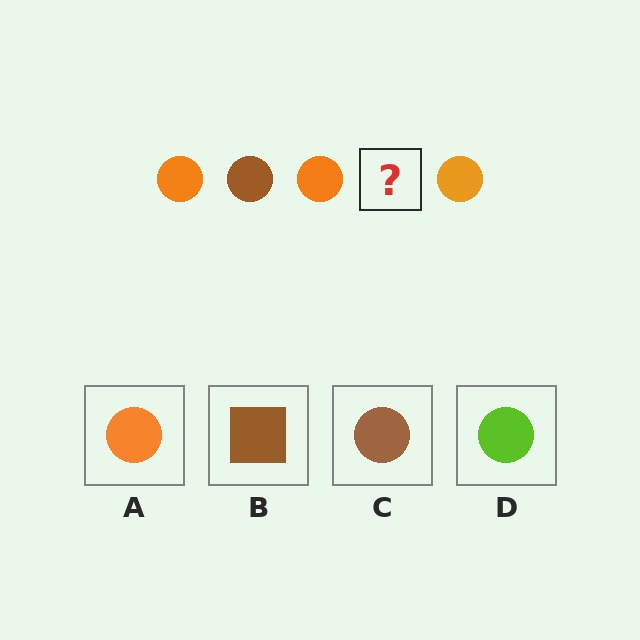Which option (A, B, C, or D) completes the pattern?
C.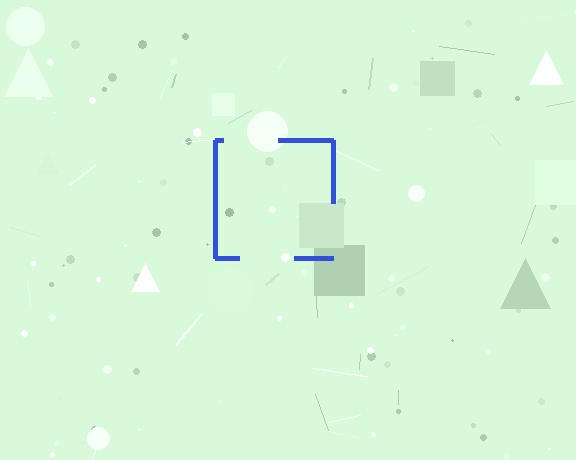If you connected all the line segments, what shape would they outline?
They would outline a square.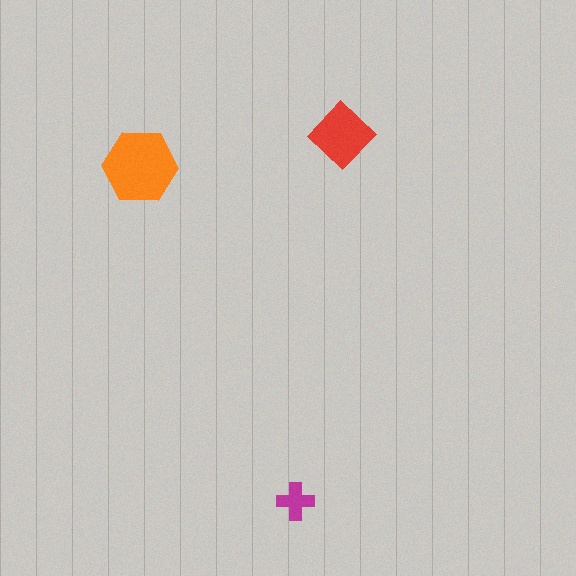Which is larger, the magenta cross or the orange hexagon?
The orange hexagon.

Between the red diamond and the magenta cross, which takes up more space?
The red diamond.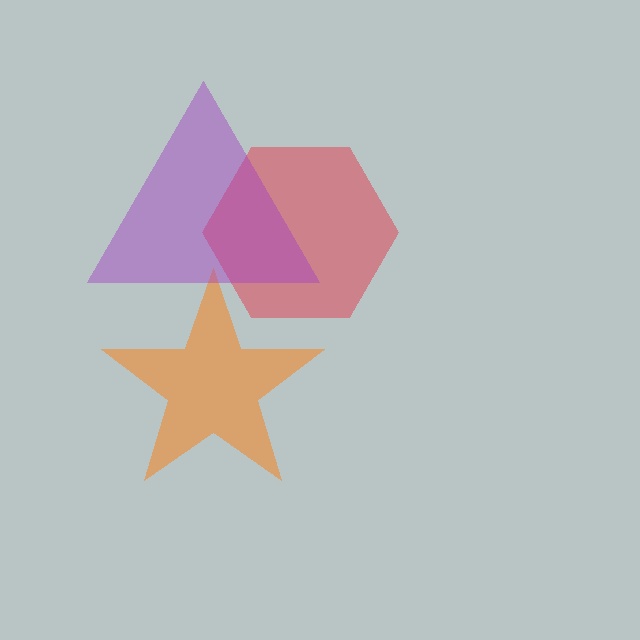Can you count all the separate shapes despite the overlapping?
Yes, there are 3 separate shapes.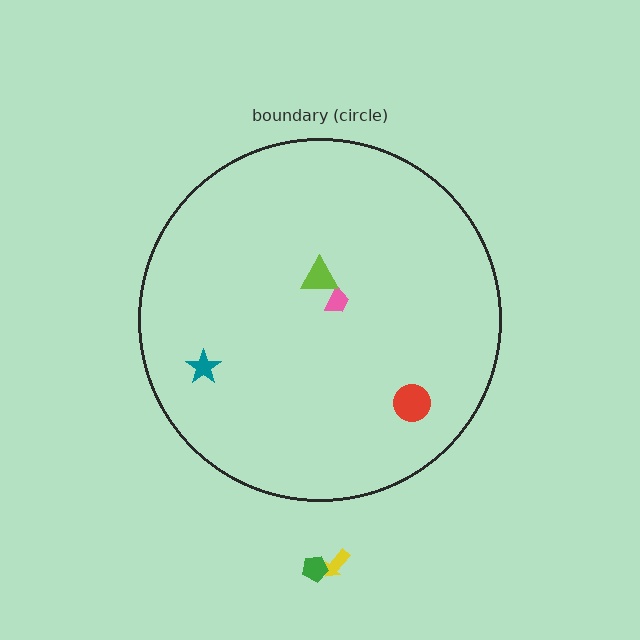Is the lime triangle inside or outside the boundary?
Inside.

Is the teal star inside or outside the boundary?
Inside.